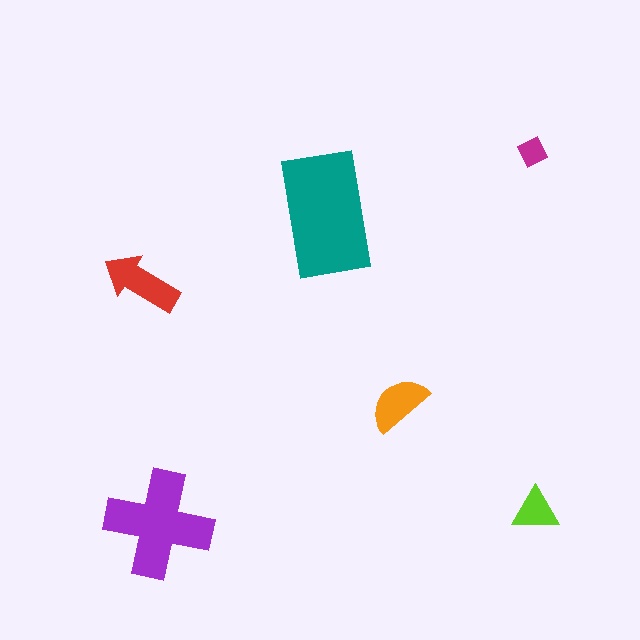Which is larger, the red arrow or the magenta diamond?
The red arrow.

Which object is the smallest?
The magenta diamond.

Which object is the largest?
The teal rectangle.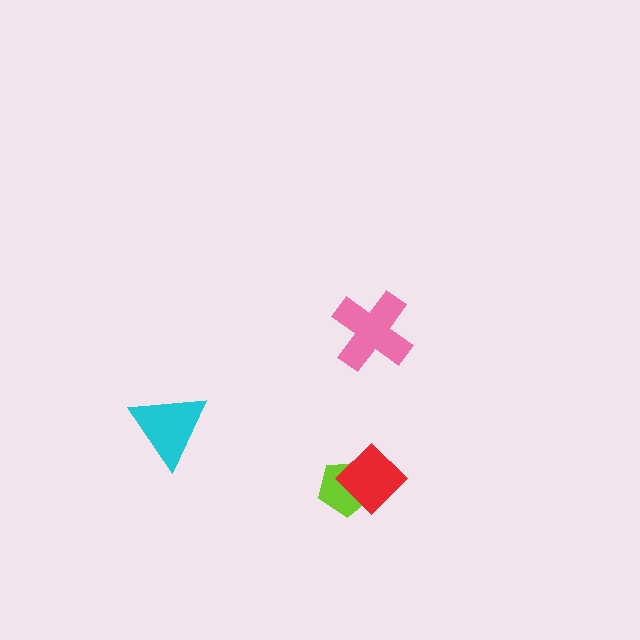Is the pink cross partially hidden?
No, no other shape covers it.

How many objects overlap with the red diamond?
1 object overlaps with the red diamond.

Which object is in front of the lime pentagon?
The red diamond is in front of the lime pentagon.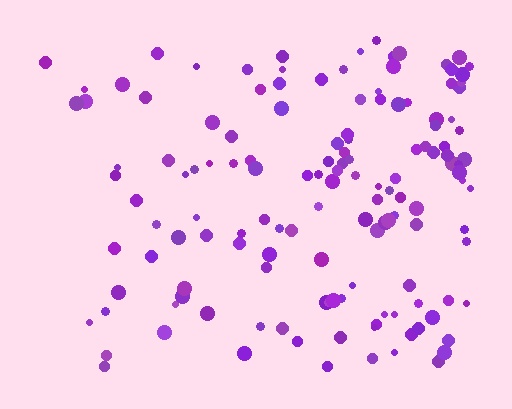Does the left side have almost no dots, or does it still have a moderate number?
Still a moderate number, just noticeably fewer than the right.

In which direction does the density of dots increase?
From left to right, with the right side densest.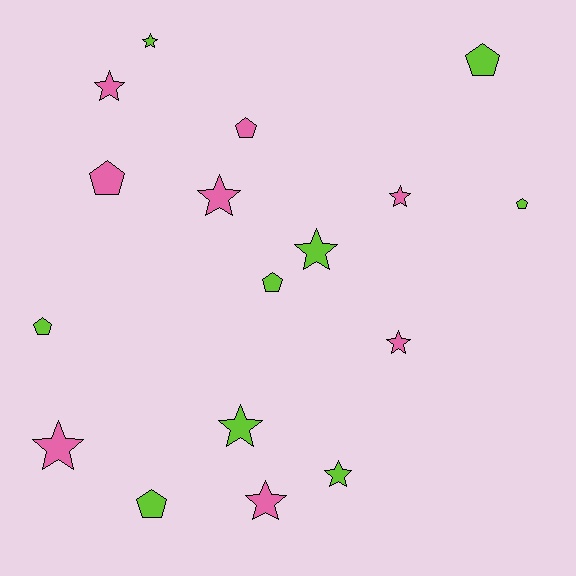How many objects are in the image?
There are 17 objects.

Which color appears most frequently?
Lime, with 9 objects.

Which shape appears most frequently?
Star, with 10 objects.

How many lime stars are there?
There are 4 lime stars.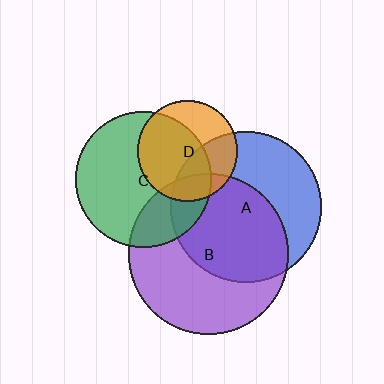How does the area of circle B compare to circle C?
Approximately 1.4 times.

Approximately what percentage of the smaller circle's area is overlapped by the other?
Approximately 35%.